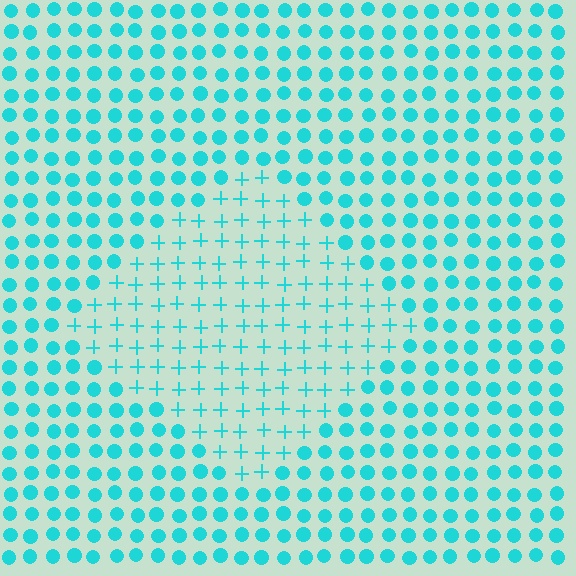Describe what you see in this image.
The image is filled with small cyan elements arranged in a uniform grid. A diamond-shaped region contains plus signs, while the surrounding area contains circles. The boundary is defined purely by the change in element shape.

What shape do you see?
I see a diamond.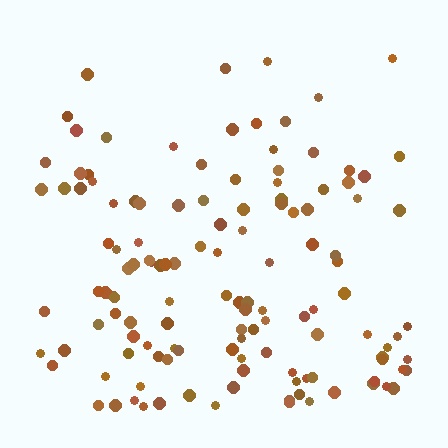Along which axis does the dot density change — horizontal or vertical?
Vertical.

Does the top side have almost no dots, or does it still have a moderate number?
Still a moderate number, just noticeably fewer than the bottom.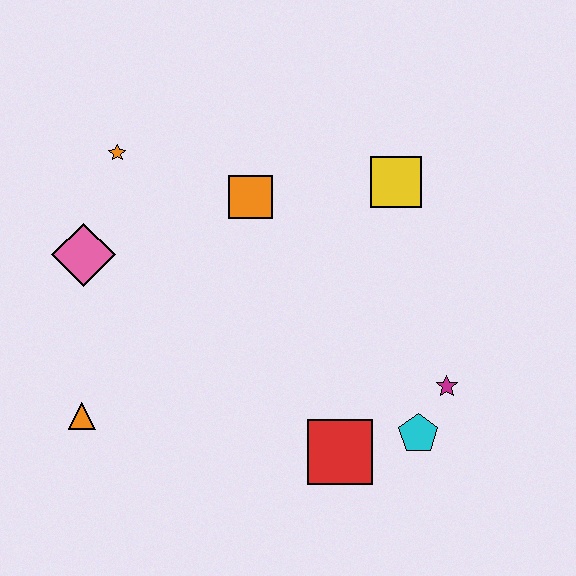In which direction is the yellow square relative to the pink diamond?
The yellow square is to the right of the pink diamond.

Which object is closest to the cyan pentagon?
The magenta star is closest to the cyan pentagon.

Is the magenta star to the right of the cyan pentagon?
Yes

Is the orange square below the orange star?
Yes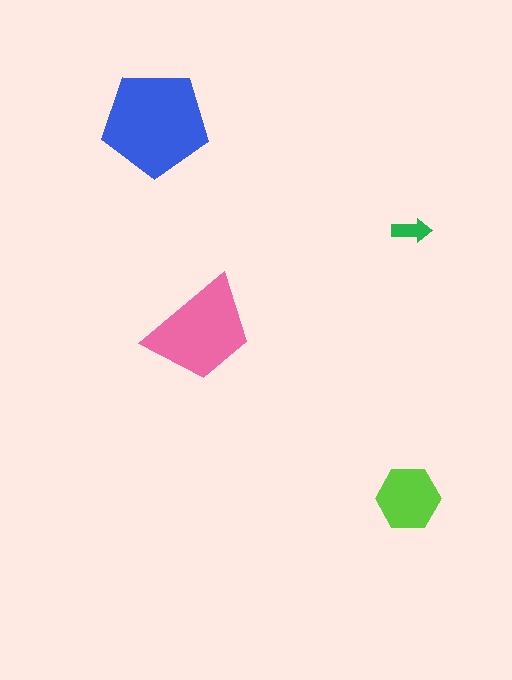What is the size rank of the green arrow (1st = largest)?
4th.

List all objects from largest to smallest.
The blue pentagon, the pink trapezoid, the lime hexagon, the green arrow.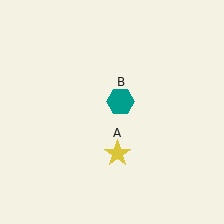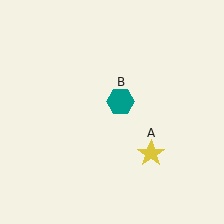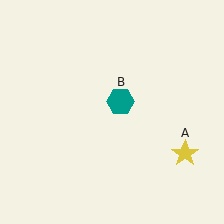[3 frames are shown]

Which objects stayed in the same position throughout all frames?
Teal hexagon (object B) remained stationary.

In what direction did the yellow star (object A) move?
The yellow star (object A) moved right.